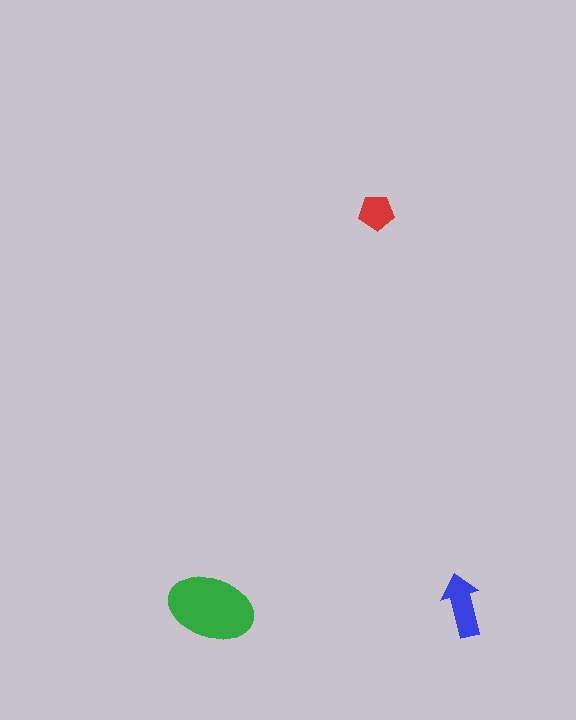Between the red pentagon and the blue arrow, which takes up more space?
The blue arrow.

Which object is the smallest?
The red pentagon.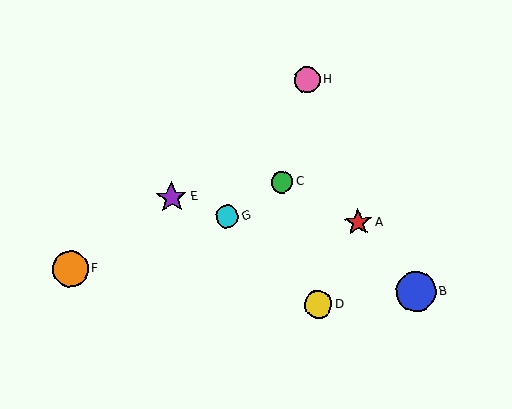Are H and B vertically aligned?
No, H is at x≈307 and B is at x≈416.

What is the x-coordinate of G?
Object G is at x≈227.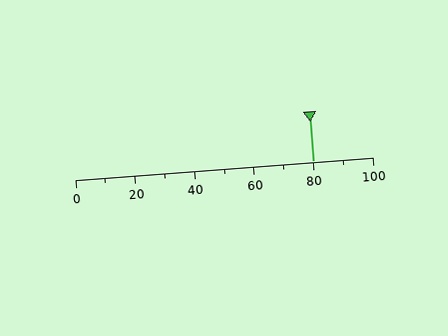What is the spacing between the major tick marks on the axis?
The major ticks are spaced 20 apart.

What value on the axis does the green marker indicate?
The marker indicates approximately 80.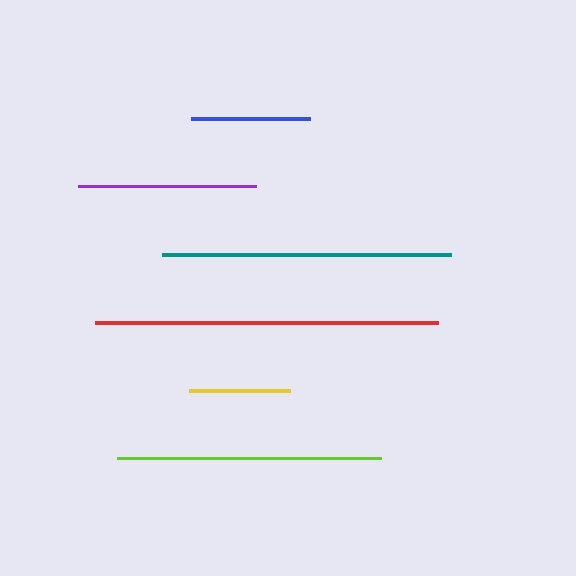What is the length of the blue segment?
The blue segment is approximately 119 pixels long.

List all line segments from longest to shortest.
From longest to shortest: red, teal, lime, purple, blue, yellow.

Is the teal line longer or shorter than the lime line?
The teal line is longer than the lime line.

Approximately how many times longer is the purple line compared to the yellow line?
The purple line is approximately 1.8 times the length of the yellow line.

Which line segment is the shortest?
The yellow line is the shortest at approximately 101 pixels.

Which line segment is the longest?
The red line is the longest at approximately 343 pixels.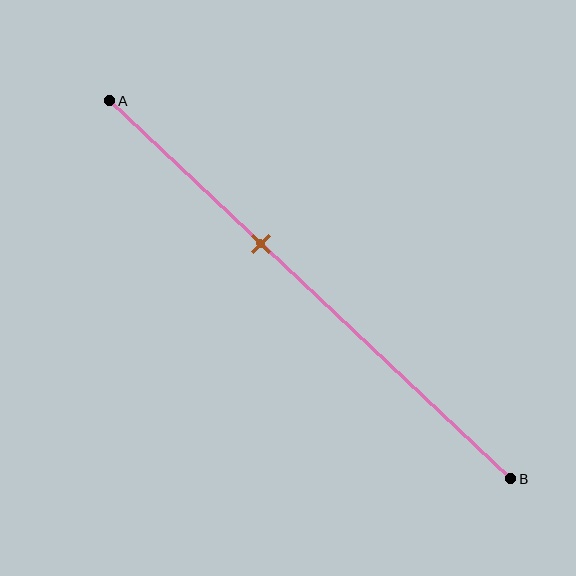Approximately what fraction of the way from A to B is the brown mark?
The brown mark is approximately 40% of the way from A to B.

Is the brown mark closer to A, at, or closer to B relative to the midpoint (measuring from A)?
The brown mark is closer to point A than the midpoint of segment AB.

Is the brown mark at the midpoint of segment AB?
No, the mark is at about 40% from A, not at the 50% midpoint.